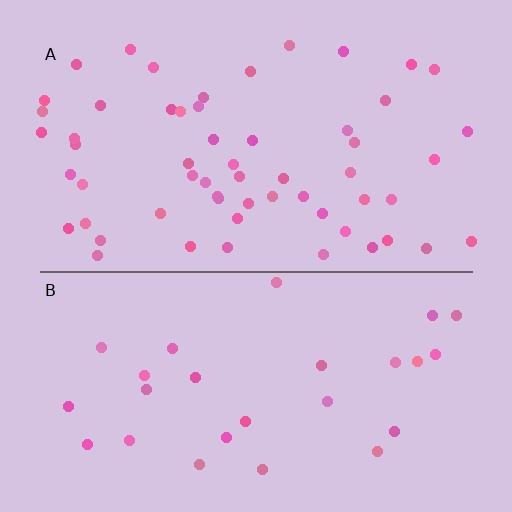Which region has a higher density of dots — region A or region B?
A (the top).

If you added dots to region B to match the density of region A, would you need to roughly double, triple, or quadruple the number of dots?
Approximately double.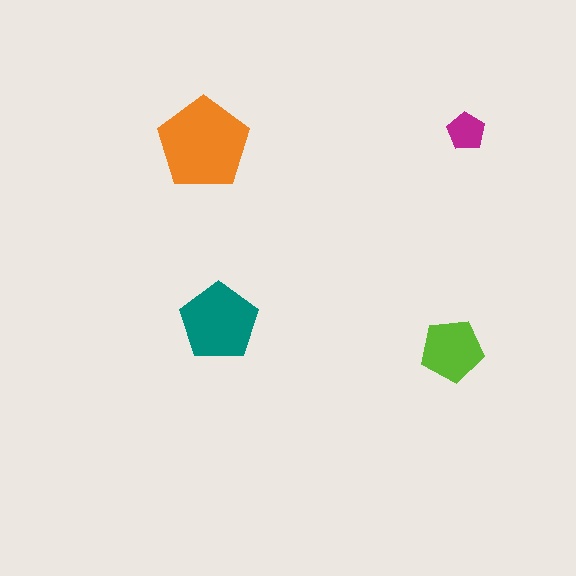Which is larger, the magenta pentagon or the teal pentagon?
The teal one.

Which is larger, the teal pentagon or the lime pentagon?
The teal one.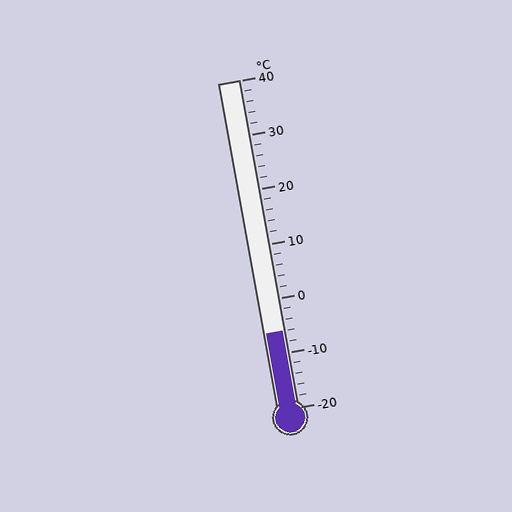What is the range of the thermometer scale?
The thermometer scale ranges from -20°C to 40°C.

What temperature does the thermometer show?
The thermometer shows approximately -6°C.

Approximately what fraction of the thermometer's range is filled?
The thermometer is filled to approximately 25% of its range.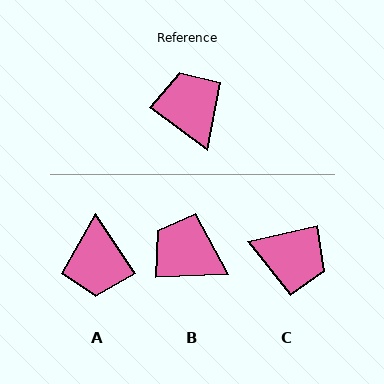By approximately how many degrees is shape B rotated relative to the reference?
Approximately 39 degrees counter-clockwise.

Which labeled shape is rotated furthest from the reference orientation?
A, about 161 degrees away.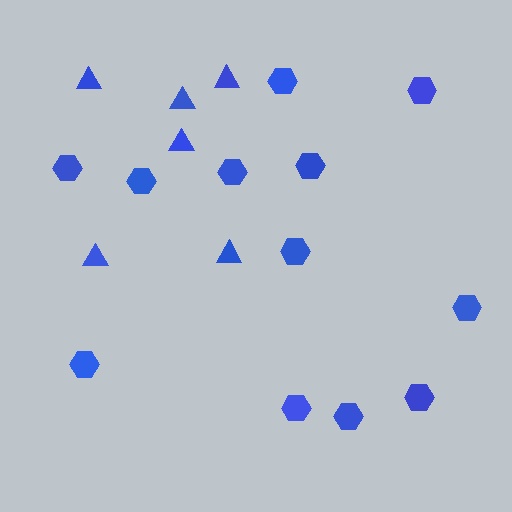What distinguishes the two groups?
There are 2 groups: one group of hexagons (12) and one group of triangles (6).